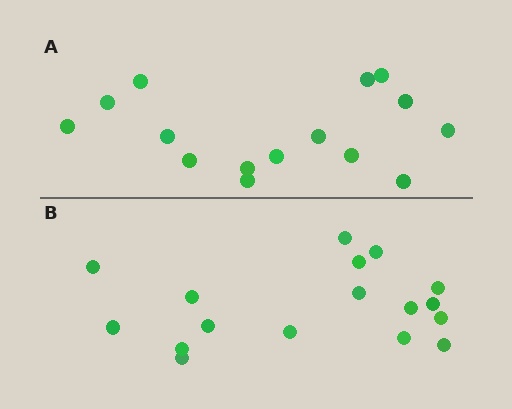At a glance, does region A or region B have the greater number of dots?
Region B (the bottom region) has more dots.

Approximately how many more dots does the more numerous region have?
Region B has just a few more — roughly 2 or 3 more dots than region A.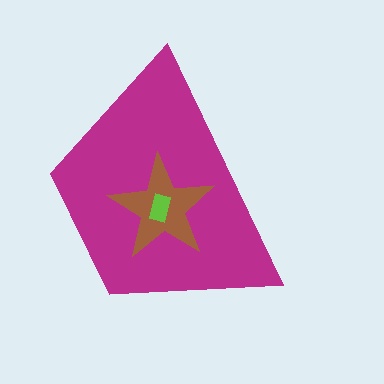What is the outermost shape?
The magenta trapezoid.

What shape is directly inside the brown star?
The lime rectangle.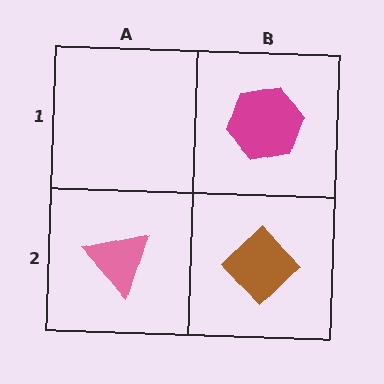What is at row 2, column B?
A brown diamond.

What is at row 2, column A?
A pink triangle.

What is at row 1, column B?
A magenta hexagon.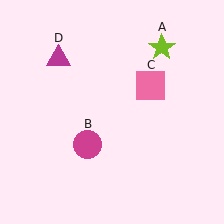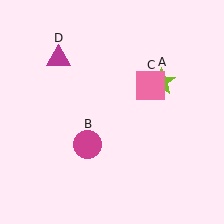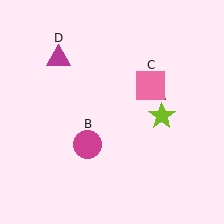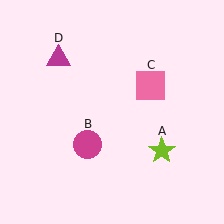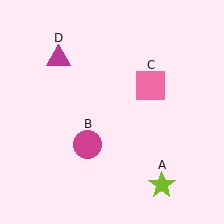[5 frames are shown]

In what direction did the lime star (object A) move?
The lime star (object A) moved down.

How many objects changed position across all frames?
1 object changed position: lime star (object A).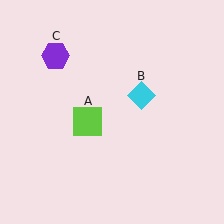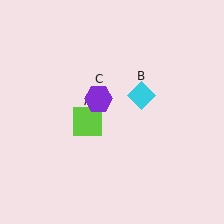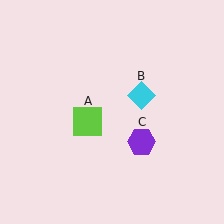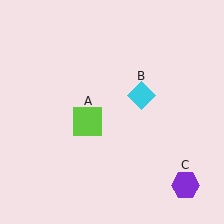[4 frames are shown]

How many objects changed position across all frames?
1 object changed position: purple hexagon (object C).